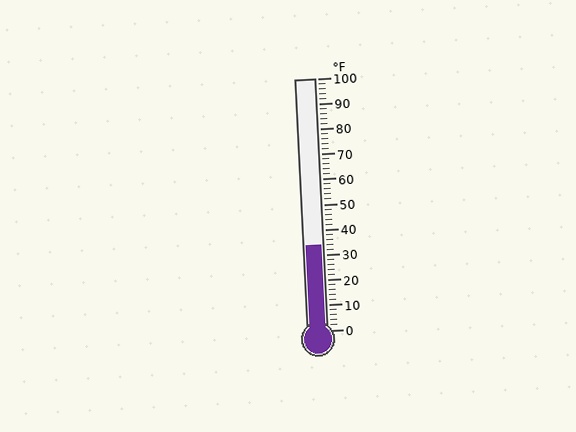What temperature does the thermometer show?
The thermometer shows approximately 34°F.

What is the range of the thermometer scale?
The thermometer scale ranges from 0°F to 100°F.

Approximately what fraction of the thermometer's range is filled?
The thermometer is filled to approximately 35% of its range.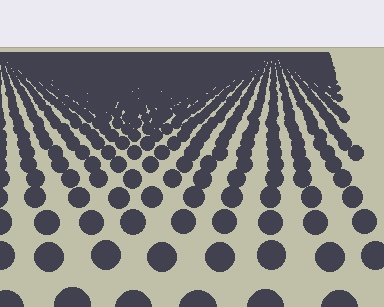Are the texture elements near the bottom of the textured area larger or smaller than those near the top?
Larger. Near the bottom, elements are closer to the viewer and appear at a bigger on-screen size.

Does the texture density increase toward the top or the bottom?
Density increases toward the top.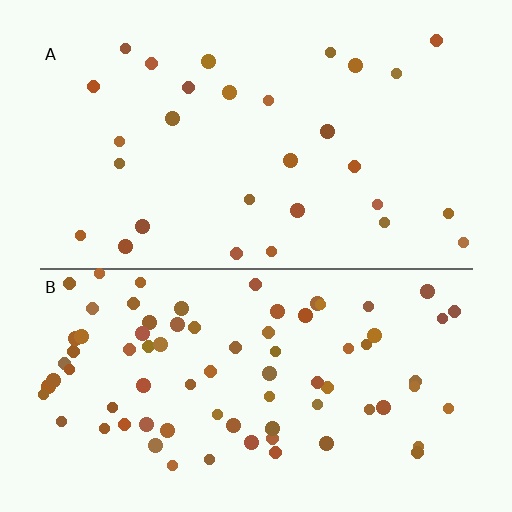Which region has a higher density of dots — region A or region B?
B (the bottom).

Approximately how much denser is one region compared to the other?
Approximately 2.7× — region B over region A.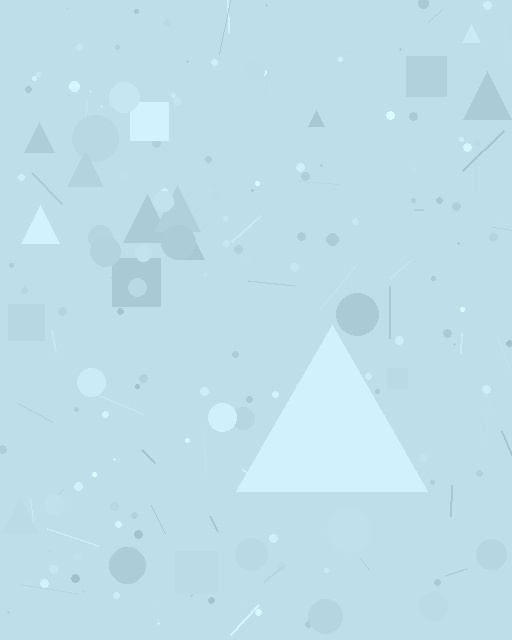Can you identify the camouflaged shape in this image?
The camouflaged shape is a triangle.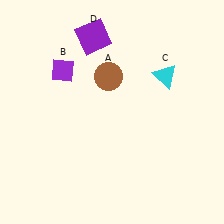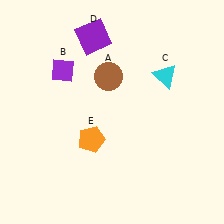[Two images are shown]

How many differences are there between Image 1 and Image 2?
There is 1 difference between the two images.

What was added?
An orange pentagon (E) was added in Image 2.